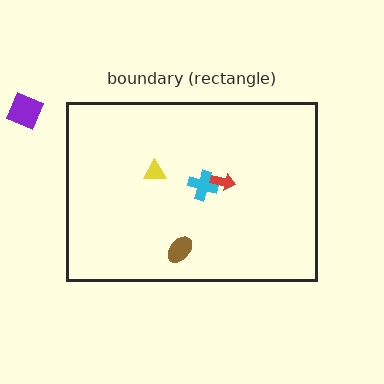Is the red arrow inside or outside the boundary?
Inside.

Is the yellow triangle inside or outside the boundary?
Inside.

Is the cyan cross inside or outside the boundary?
Inside.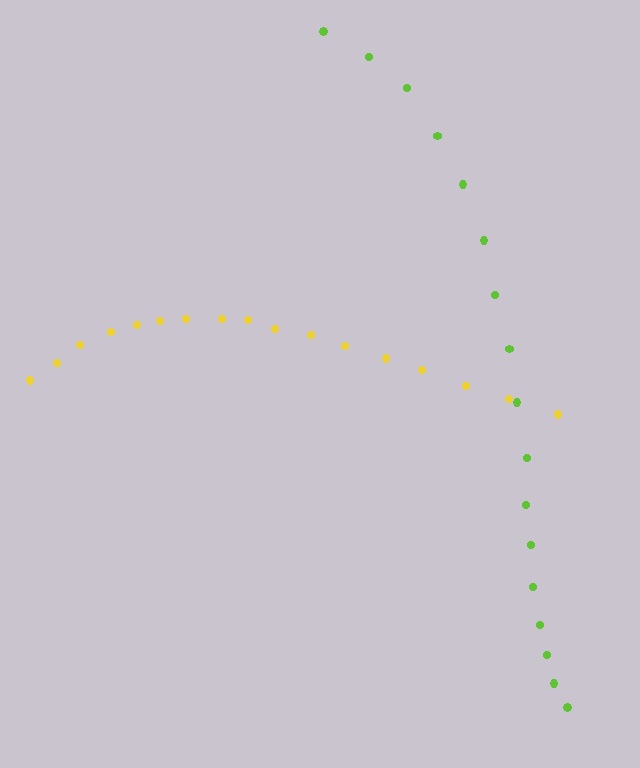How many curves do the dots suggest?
There are 2 distinct paths.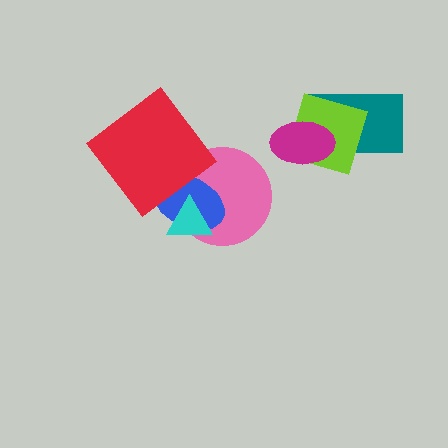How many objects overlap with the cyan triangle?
2 objects overlap with the cyan triangle.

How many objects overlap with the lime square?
2 objects overlap with the lime square.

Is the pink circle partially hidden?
Yes, it is partially covered by another shape.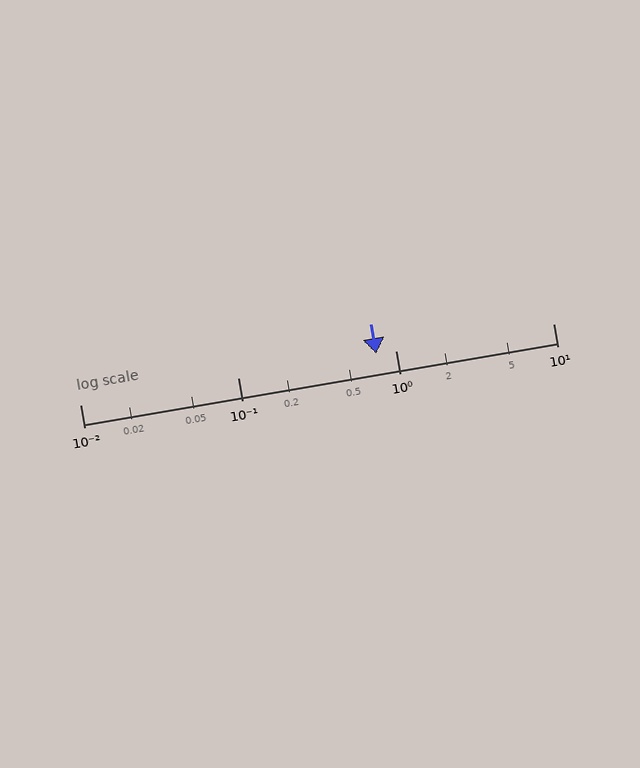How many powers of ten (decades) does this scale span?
The scale spans 3 decades, from 0.01 to 10.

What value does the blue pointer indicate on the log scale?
The pointer indicates approximately 0.76.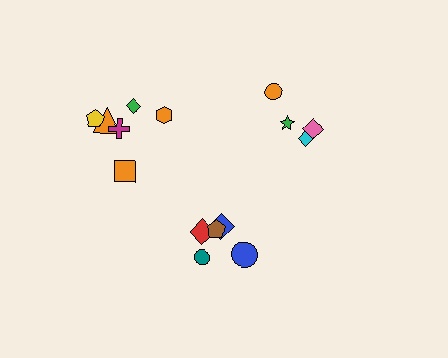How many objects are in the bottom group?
There are 5 objects.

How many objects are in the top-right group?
There are 4 objects.